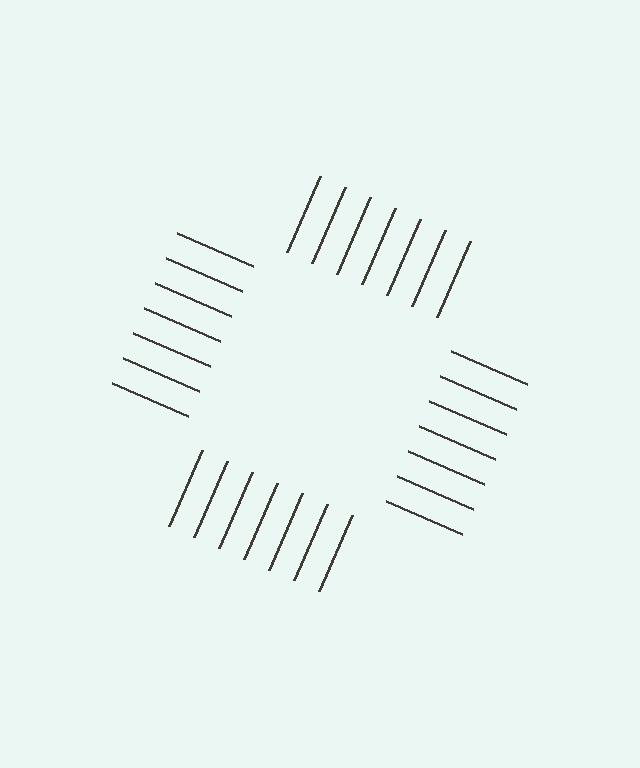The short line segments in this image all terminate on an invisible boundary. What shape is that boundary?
An illusory square — the line segments terminate on its edges but no continuous stroke is drawn.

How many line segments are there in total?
28 — 7 along each of the 4 edges.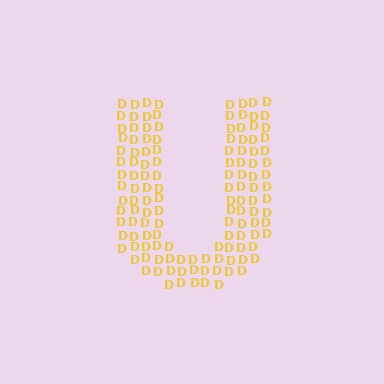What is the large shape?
The large shape is the letter U.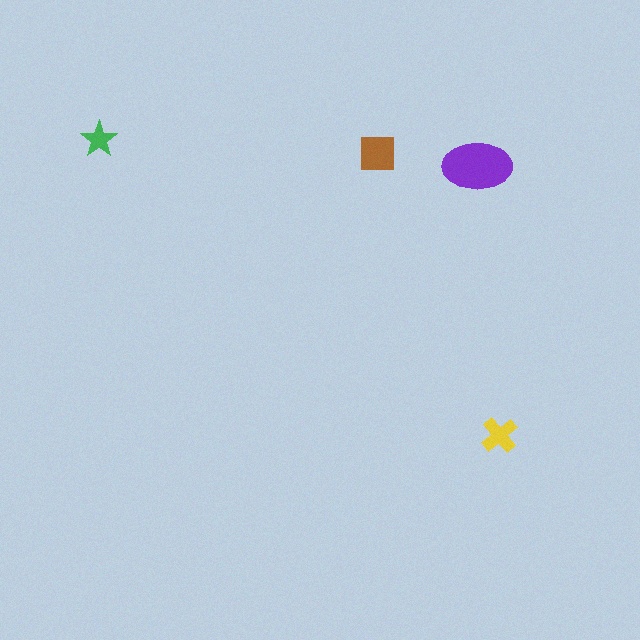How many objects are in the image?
There are 4 objects in the image.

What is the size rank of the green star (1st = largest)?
4th.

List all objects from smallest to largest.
The green star, the yellow cross, the brown square, the purple ellipse.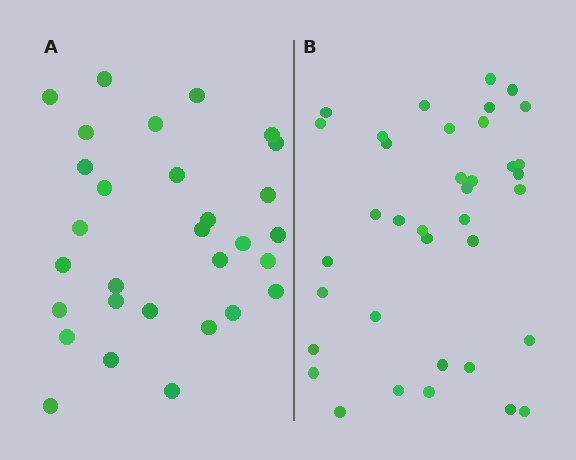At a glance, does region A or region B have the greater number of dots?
Region B (the right region) has more dots.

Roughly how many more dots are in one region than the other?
Region B has roughly 8 or so more dots than region A.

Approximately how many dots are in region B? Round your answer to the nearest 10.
About 40 dots. (The exact count is 37, which rounds to 40.)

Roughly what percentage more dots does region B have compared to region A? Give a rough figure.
About 25% more.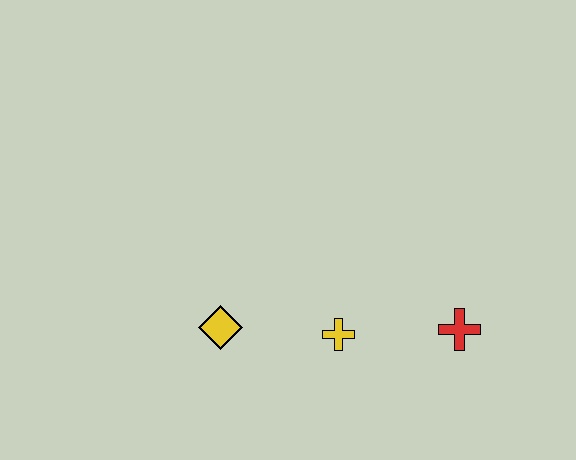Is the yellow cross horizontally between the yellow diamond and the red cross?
Yes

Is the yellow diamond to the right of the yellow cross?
No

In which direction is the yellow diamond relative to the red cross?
The yellow diamond is to the left of the red cross.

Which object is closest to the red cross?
The yellow cross is closest to the red cross.